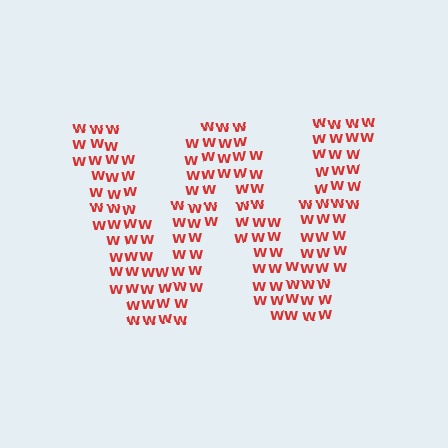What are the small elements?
The small elements are letter W's.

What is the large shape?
The large shape is the letter W.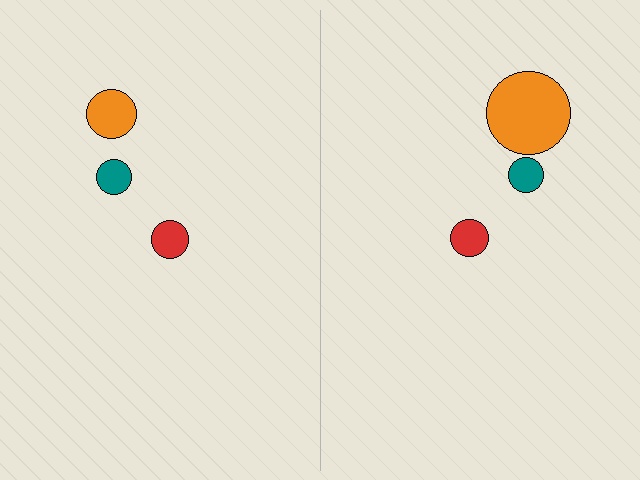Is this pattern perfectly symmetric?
No, the pattern is not perfectly symmetric. The orange circle on the right side has a different size than its mirror counterpart.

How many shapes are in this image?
There are 6 shapes in this image.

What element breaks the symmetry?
The orange circle on the right side has a different size than its mirror counterpart.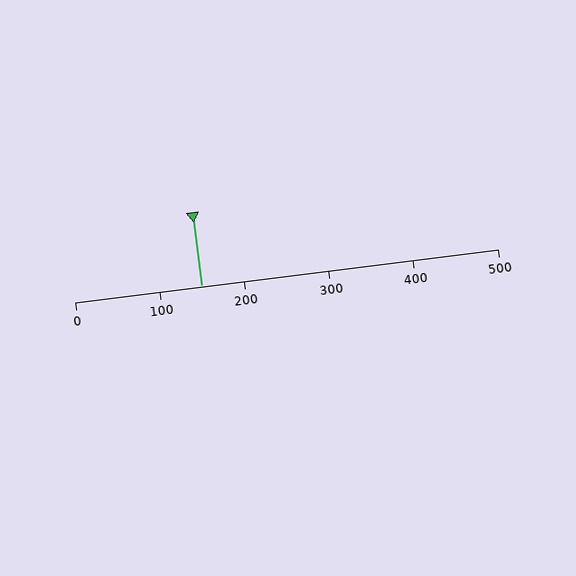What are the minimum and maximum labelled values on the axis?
The axis runs from 0 to 500.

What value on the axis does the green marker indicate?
The marker indicates approximately 150.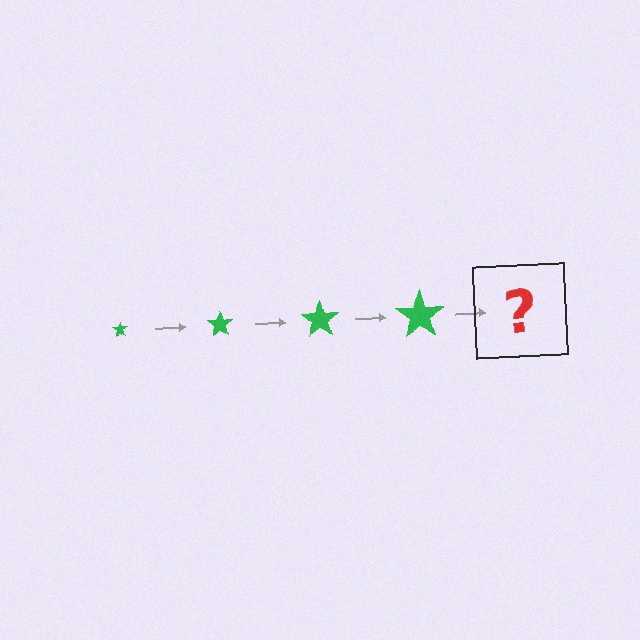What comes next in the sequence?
The next element should be a green star, larger than the previous one.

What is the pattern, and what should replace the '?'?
The pattern is that the star gets progressively larger each step. The '?' should be a green star, larger than the previous one.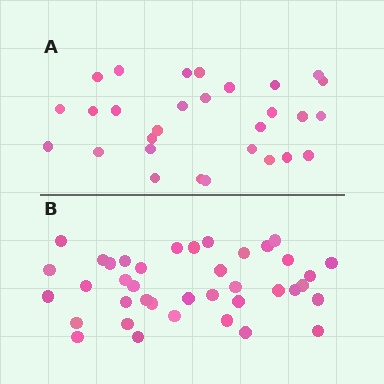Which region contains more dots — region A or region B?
Region B (the bottom region) has more dots.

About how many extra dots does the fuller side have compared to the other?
Region B has roughly 10 or so more dots than region A.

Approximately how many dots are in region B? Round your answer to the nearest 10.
About 40 dots. (The exact count is 39, which rounds to 40.)